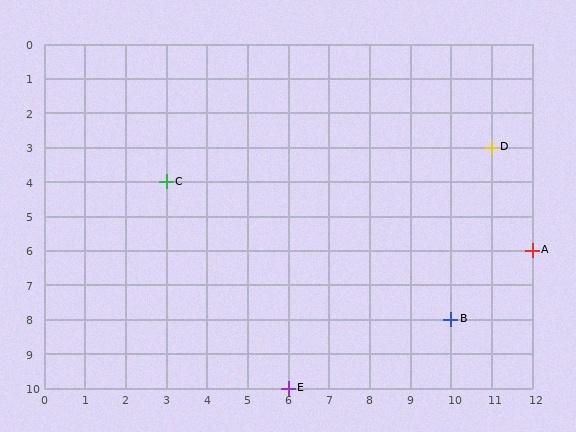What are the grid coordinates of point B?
Point B is at grid coordinates (10, 8).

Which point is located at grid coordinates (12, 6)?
Point A is at (12, 6).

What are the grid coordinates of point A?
Point A is at grid coordinates (12, 6).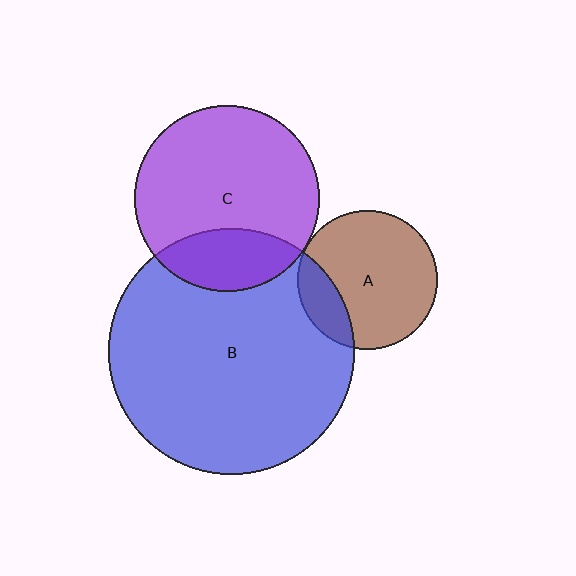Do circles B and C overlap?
Yes.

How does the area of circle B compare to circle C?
Approximately 1.8 times.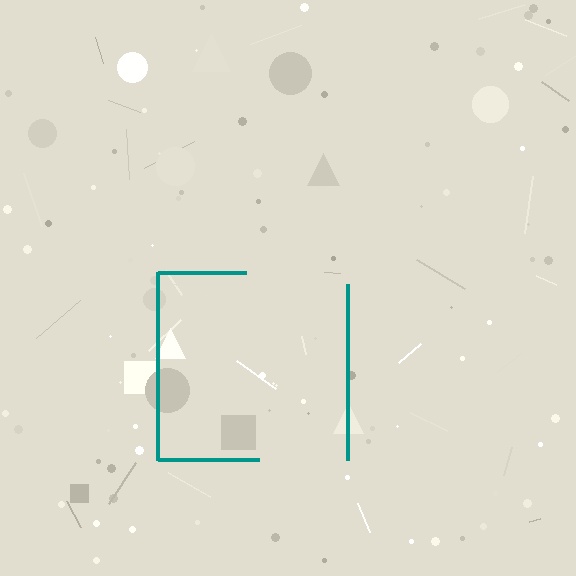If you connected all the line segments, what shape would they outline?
They would outline a square.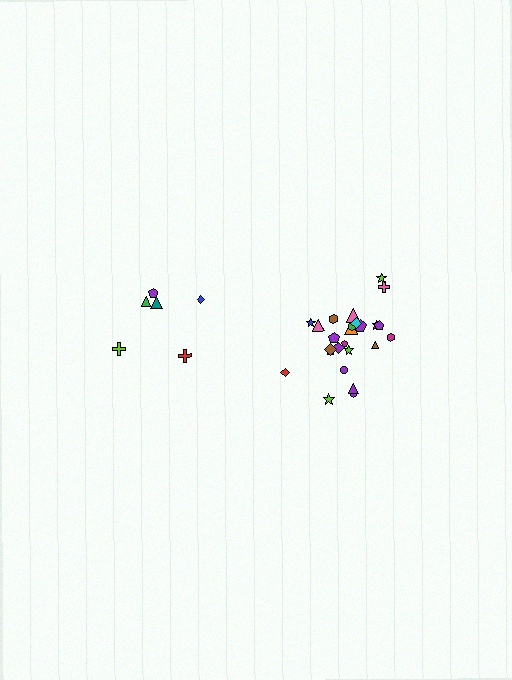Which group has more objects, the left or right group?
The right group.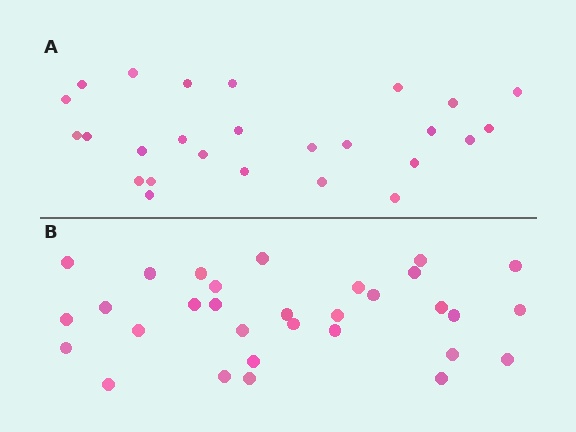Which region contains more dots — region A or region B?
Region B (the bottom region) has more dots.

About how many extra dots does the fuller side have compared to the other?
Region B has about 5 more dots than region A.